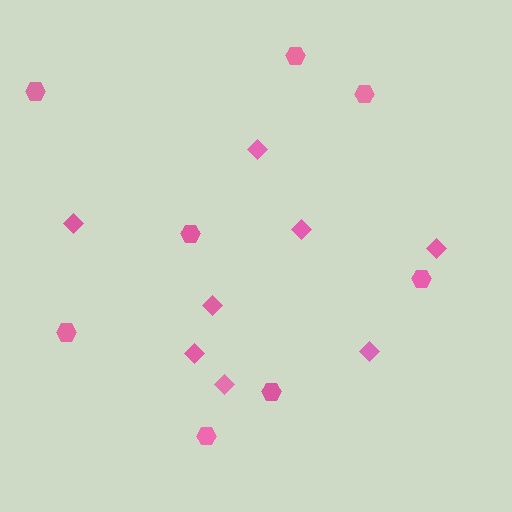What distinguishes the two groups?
There are 2 groups: one group of diamonds (8) and one group of hexagons (8).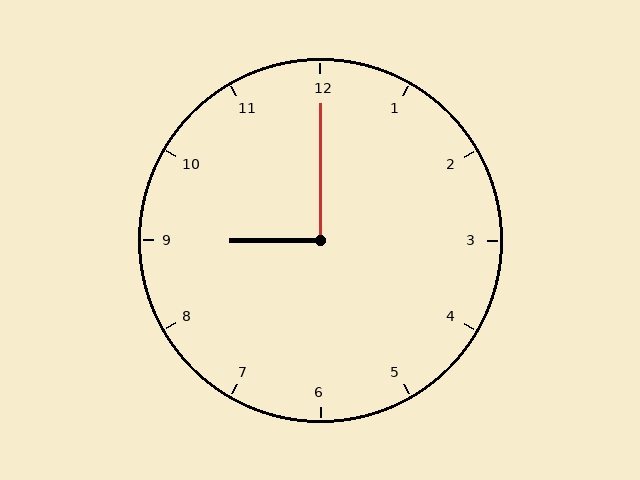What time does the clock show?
9:00.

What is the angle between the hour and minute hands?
Approximately 90 degrees.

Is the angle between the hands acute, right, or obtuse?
It is right.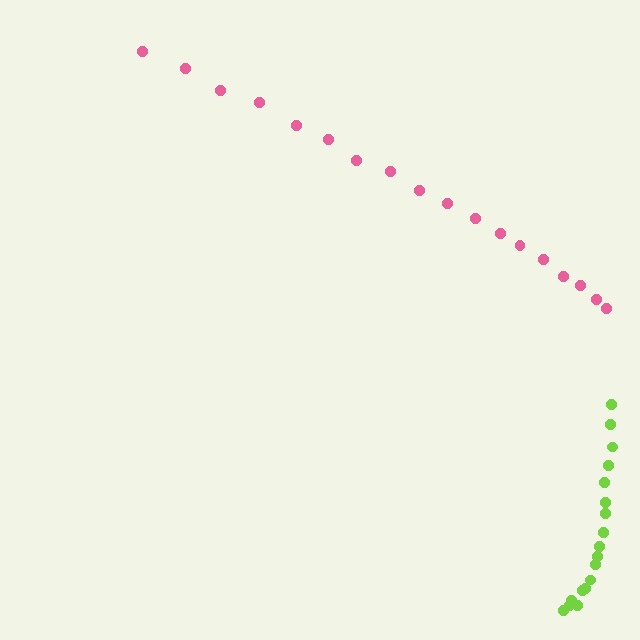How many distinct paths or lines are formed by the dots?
There are 2 distinct paths.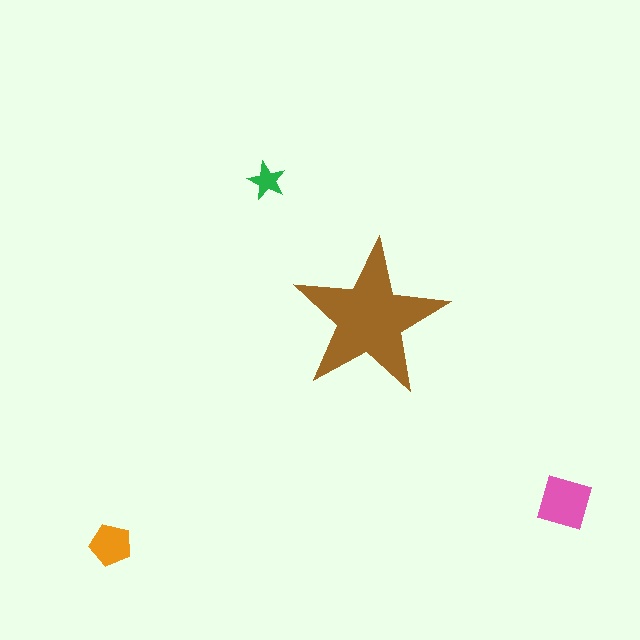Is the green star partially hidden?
No, the green star is fully visible.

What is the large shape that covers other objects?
A brown star.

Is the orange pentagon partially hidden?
No, the orange pentagon is fully visible.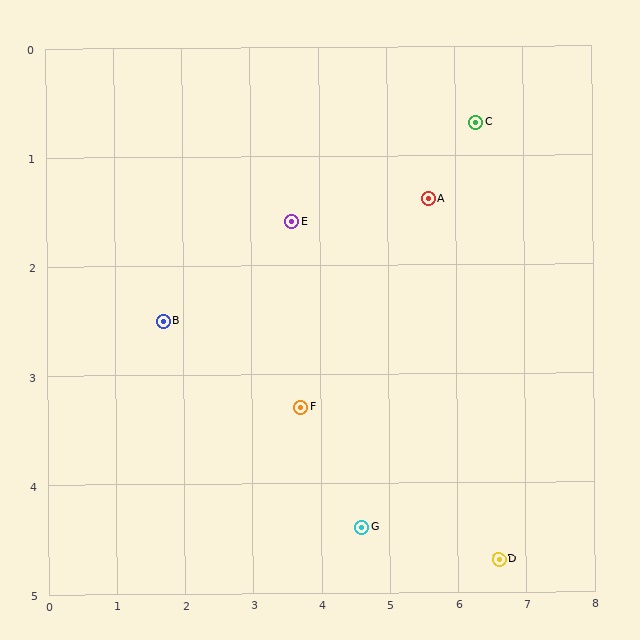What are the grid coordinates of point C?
Point C is at approximately (6.3, 0.7).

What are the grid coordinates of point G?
Point G is at approximately (4.6, 4.4).